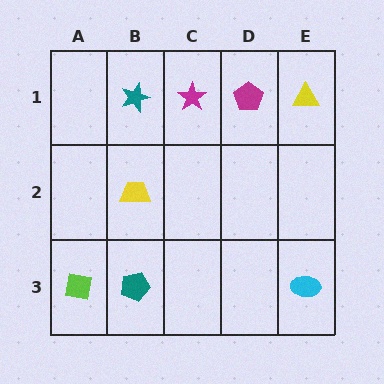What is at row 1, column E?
A yellow triangle.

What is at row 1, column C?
A magenta star.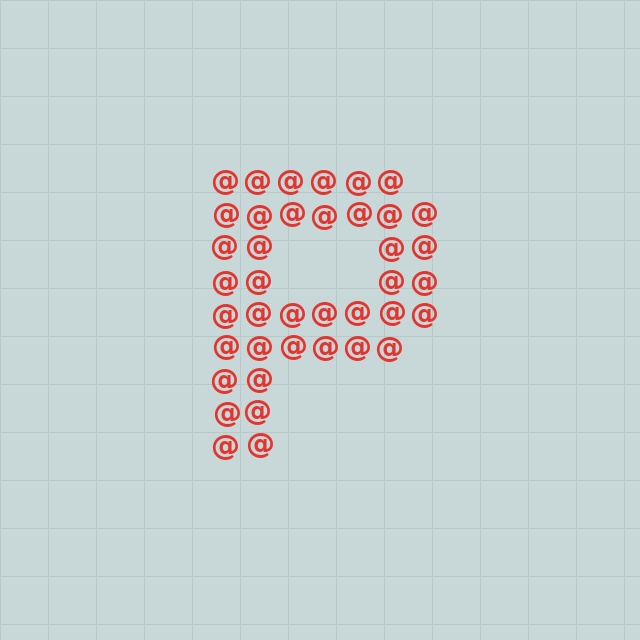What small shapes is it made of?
It is made of small at signs.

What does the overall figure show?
The overall figure shows the letter P.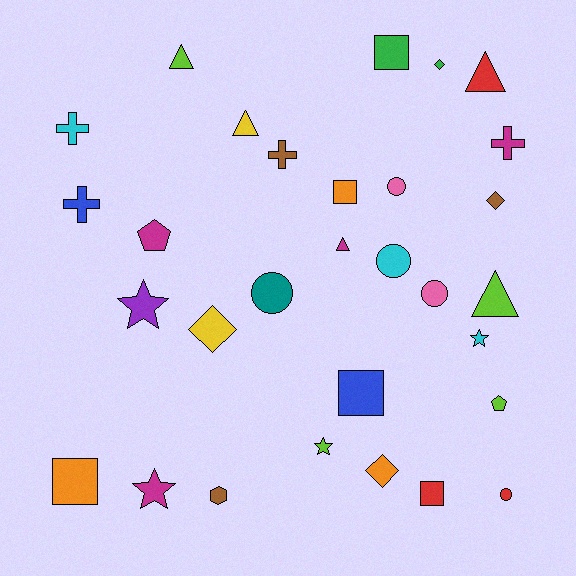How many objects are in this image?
There are 30 objects.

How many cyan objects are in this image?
There are 3 cyan objects.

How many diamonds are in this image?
There are 4 diamonds.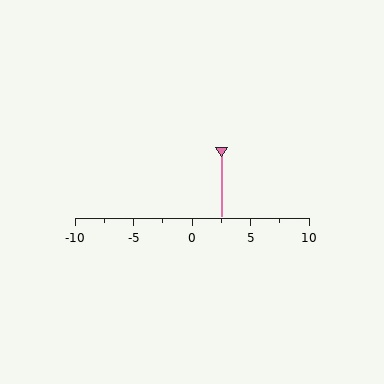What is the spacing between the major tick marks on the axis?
The major ticks are spaced 5 apart.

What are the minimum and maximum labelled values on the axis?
The axis runs from -10 to 10.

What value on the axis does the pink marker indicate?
The marker indicates approximately 2.5.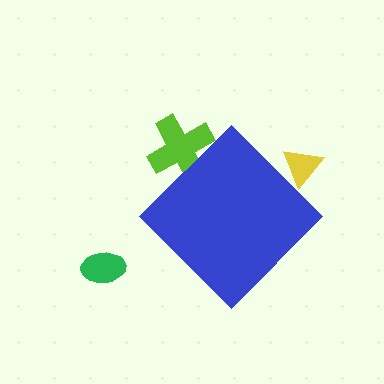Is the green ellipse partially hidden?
No, the green ellipse is fully visible.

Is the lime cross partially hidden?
Yes, the lime cross is partially hidden behind the blue diamond.